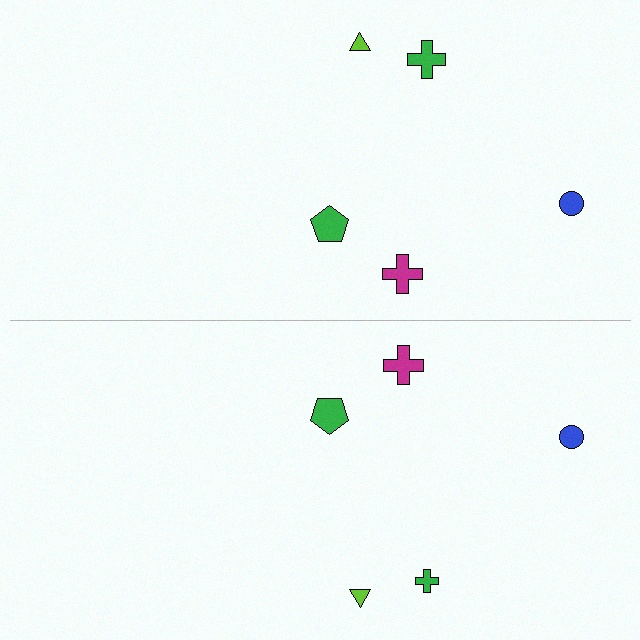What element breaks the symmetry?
The green cross on the bottom side has a different size than its mirror counterpart.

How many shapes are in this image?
There are 10 shapes in this image.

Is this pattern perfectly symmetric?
No, the pattern is not perfectly symmetric. The green cross on the bottom side has a different size than its mirror counterpart.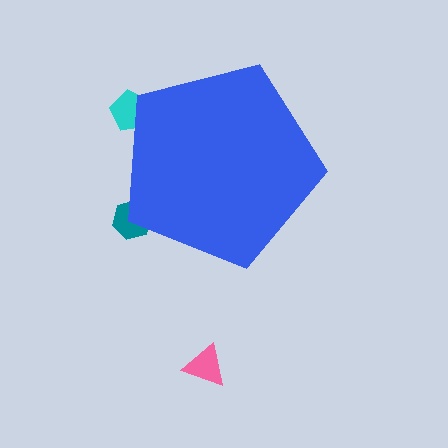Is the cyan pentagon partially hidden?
Yes, the cyan pentagon is partially hidden behind the blue pentagon.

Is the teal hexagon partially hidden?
Yes, the teal hexagon is partially hidden behind the blue pentagon.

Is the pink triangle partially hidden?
No, the pink triangle is fully visible.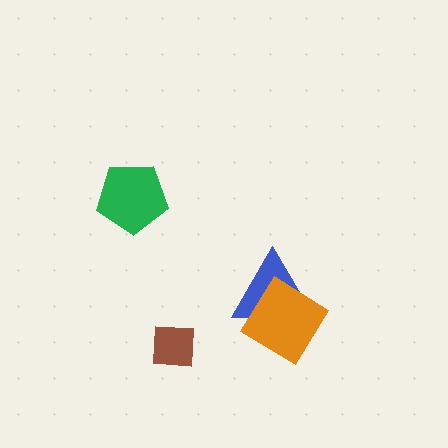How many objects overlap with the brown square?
0 objects overlap with the brown square.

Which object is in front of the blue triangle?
The orange diamond is in front of the blue triangle.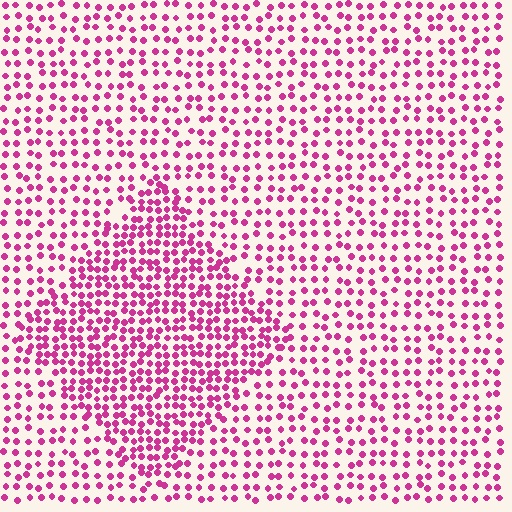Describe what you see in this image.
The image contains small magenta elements arranged at two different densities. A diamond-shaped region is visible where the elements are more densely packed than the surrounding area.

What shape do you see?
I see a diamond.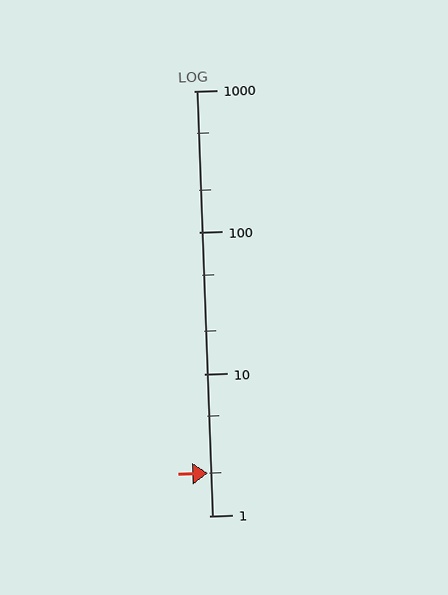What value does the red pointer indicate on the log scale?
The pointer indicates approximately 2.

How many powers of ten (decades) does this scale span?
The scale spans 3 decades, from 1 to 1000.